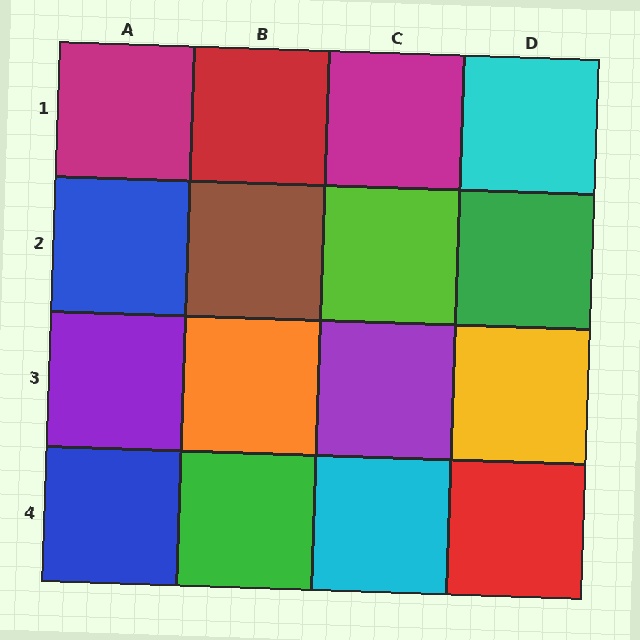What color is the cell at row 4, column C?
Cyan.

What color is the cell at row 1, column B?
Red.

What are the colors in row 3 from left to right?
Purple, orange, purple, yellow.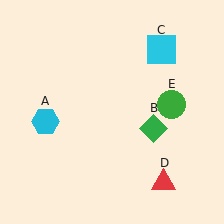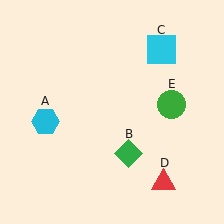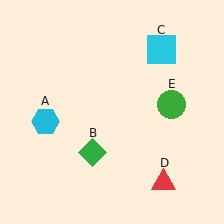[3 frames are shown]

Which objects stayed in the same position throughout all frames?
Cyan hexagon (object A) and cyan square (object C) and red triangle (object D) and green circle (object E) remained stationary.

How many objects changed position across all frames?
1 object changed position: green diamond (object B).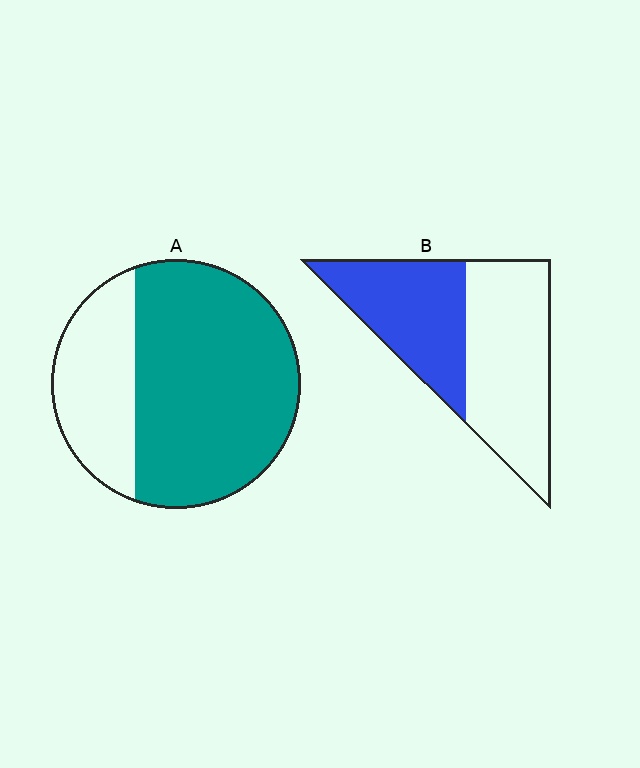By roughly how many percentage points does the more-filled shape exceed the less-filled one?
By roughly 25 percentage points (A over B).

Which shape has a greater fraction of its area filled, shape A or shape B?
Shape A.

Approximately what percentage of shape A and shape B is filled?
A is approximately 70% and B is approximately 45%.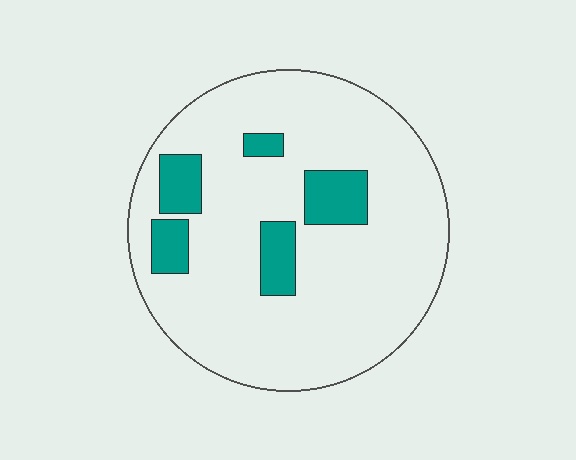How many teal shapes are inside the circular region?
5.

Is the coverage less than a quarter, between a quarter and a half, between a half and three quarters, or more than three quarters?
Less than a quarter.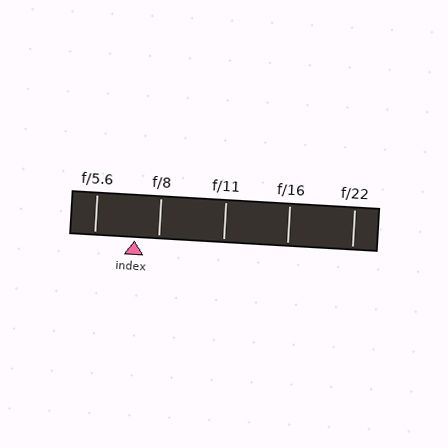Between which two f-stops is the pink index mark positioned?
The index mark is between f/5.6 and f/8.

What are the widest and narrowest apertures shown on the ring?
The widest aperture shown is f/5.6 and the narrowest is f/22.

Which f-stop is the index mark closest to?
The index mark is closest to f/8.